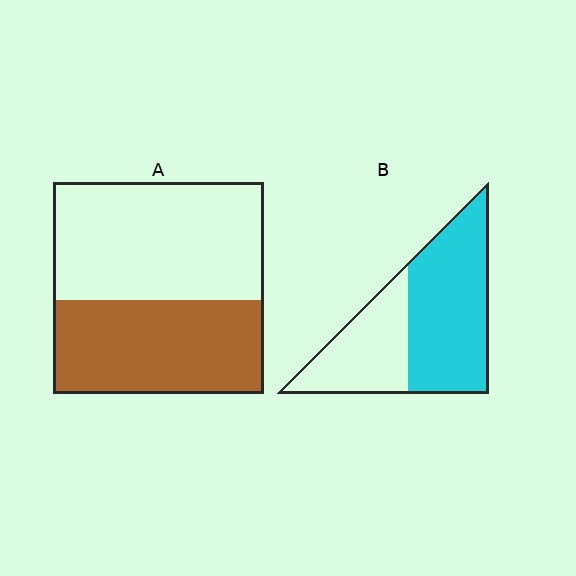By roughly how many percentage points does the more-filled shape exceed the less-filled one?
By roughly 15 percentage points (B over A).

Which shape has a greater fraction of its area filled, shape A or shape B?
Shape B.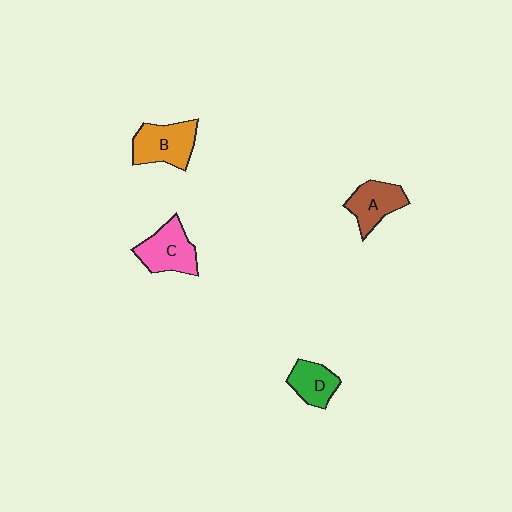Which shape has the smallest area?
Shape D (green).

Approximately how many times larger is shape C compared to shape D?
Approximately 1.4 times.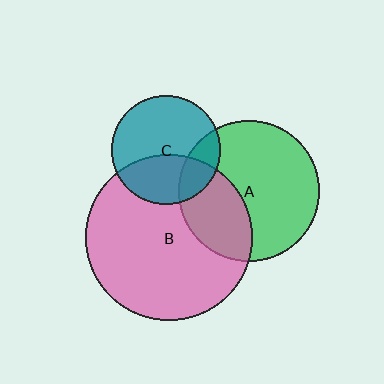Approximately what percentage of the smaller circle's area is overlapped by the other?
Approximately 40%.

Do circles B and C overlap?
Yes.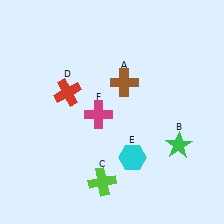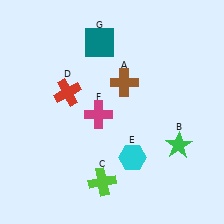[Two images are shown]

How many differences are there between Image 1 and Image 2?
There is 1 difference between the two images.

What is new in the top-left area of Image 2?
A teal square (G) was added in the top-left area of Image 2.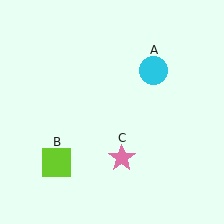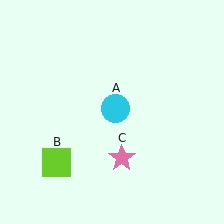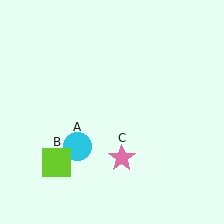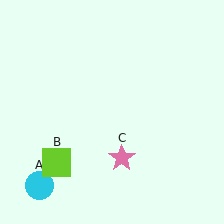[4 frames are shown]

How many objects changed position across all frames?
1 object changed position: cyan circle (object A).